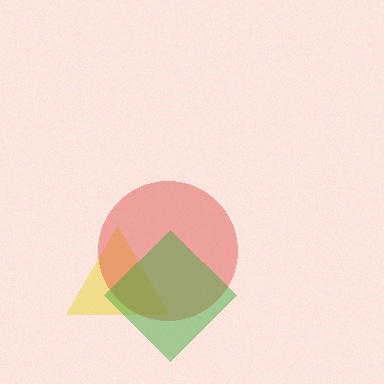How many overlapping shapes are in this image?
There are 3 overlapping shapes in the image.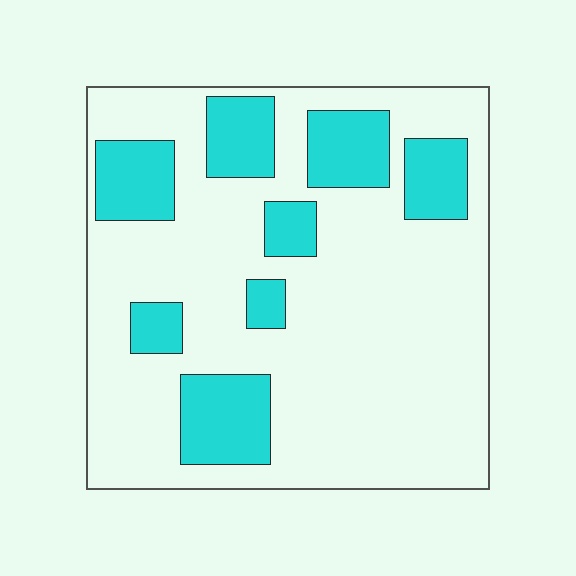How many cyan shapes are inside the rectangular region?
8.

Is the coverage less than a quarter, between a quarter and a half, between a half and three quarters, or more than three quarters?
Less than a quarter.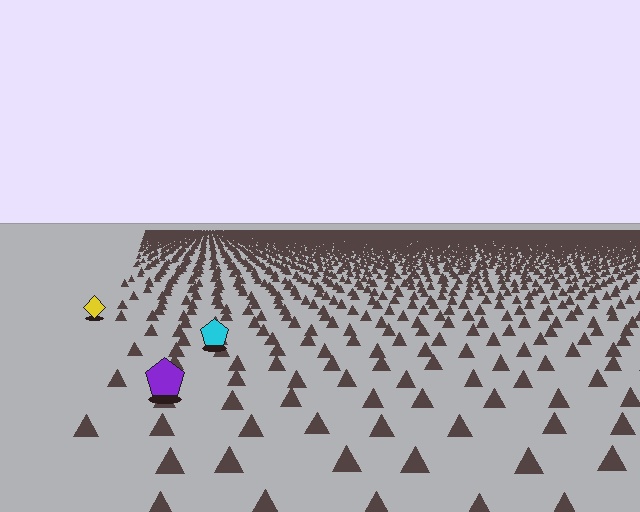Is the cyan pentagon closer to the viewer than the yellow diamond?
Yes. The cyan pentagon is closer — you can tell from the texture gradient: the ground texture is coarser near it.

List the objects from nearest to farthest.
From nearest to farthest: the purple pentagon, the cyan pentagon, the yellow diamond.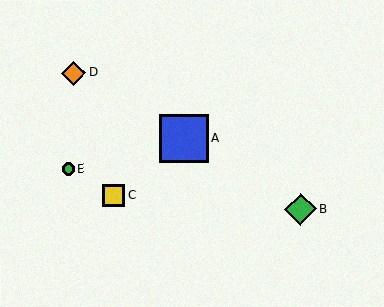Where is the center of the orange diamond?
The center of the orange diamond is at (73, 73).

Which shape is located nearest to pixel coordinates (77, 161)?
The green circle (labeled E) at (68, 168) is nearest to that location.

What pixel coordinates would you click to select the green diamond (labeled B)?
Click at (301, 209) to select the green diamond B.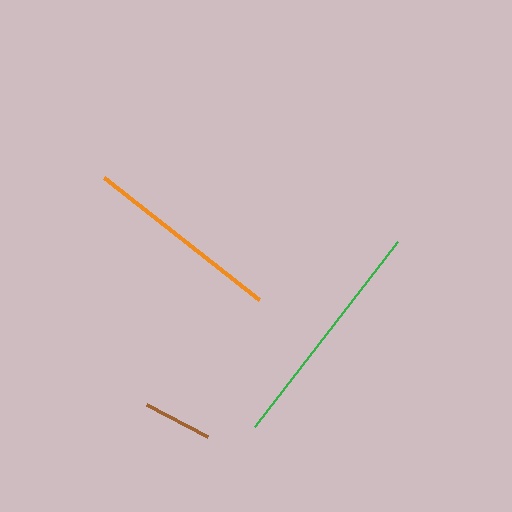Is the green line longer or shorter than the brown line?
The green line is longer than the brown line.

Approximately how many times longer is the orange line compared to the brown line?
The orange line is approximately 2.9 times the length of the brown line.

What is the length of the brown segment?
The brown segment is approximately 69 pixels long.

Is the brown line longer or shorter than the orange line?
The orange line is longer than the brown line.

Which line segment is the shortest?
The brown line is the shortest at approximately 69 pixels.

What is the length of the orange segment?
The orange segment is approximately 197 pixels long.